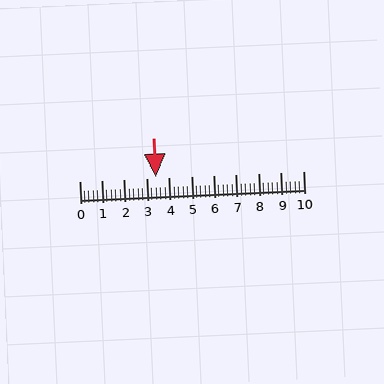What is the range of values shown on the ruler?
The ruler shows values from 0 to 10.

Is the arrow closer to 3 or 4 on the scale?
The arrow is closer to 3.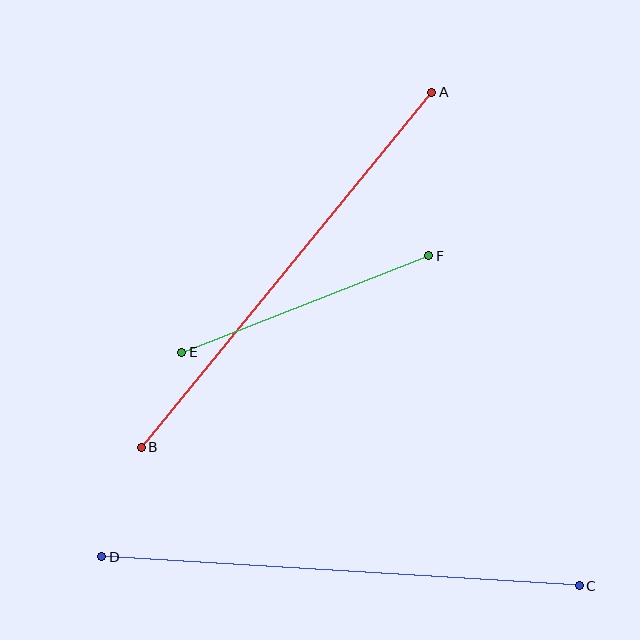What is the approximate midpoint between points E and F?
The midpoint is at approximately (305, 304) pixels.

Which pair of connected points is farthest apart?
Points C and D are farthest apart.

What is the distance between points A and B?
The distance is approximately 459 pixels.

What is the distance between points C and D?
The distance is approximately 478 pixels.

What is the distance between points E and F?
The distance is approximately 265 pixels.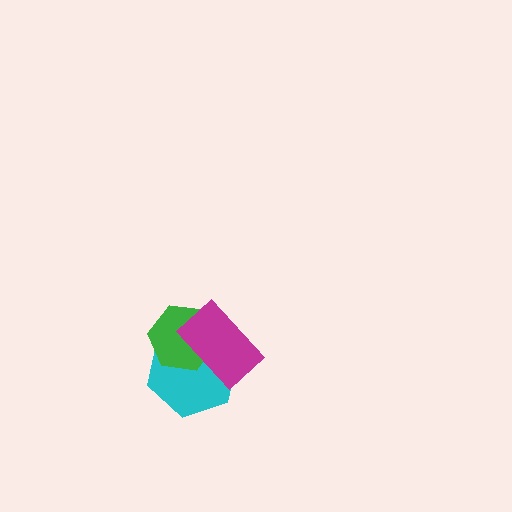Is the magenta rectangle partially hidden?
No, no other shape covers it.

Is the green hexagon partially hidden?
Yes, it is partially covered by another shape.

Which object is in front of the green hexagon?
The magenta rectangle is in front of the green hexagon.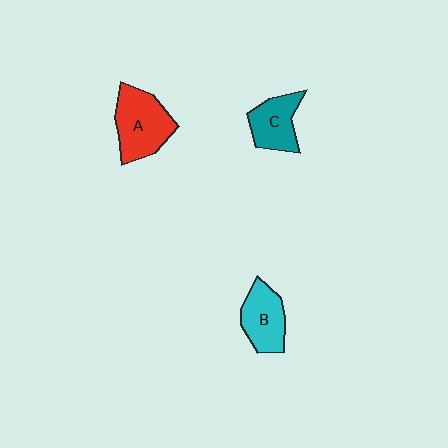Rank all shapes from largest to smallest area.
From largest to smallest: A (red), B (cyan), C (teal).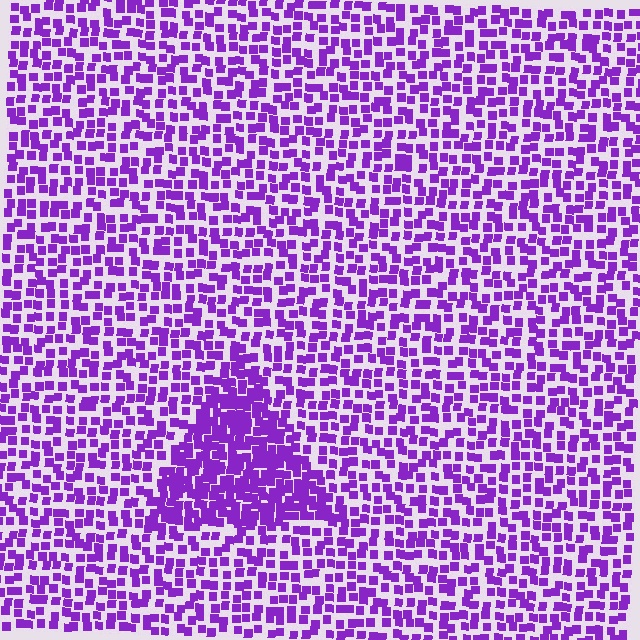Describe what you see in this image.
The image contains small purple elements arranged at two different densities. A triangle-shaped region is visible where the elements are more densely packed than the surrounding area.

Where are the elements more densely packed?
The elements are more densely packed inside the triangle boundary.